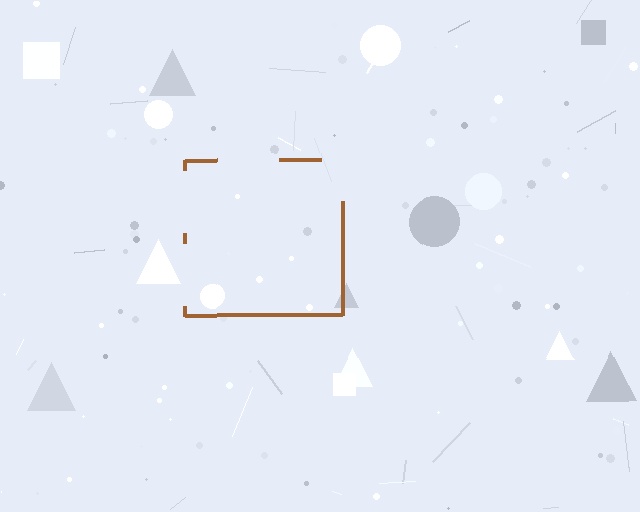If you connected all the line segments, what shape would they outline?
They would outline a square.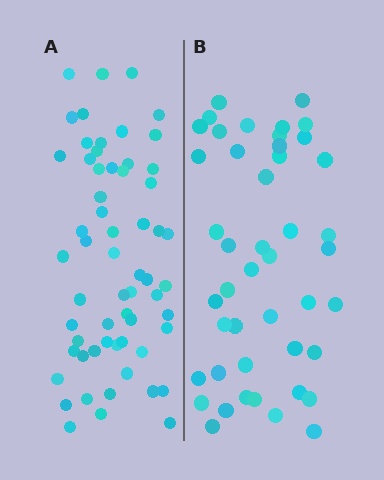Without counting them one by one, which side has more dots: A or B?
Region A (the left region) has more dots.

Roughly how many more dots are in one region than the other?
Region A has approximately 15 more dots than region B.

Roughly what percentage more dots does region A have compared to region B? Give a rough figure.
About 35% more.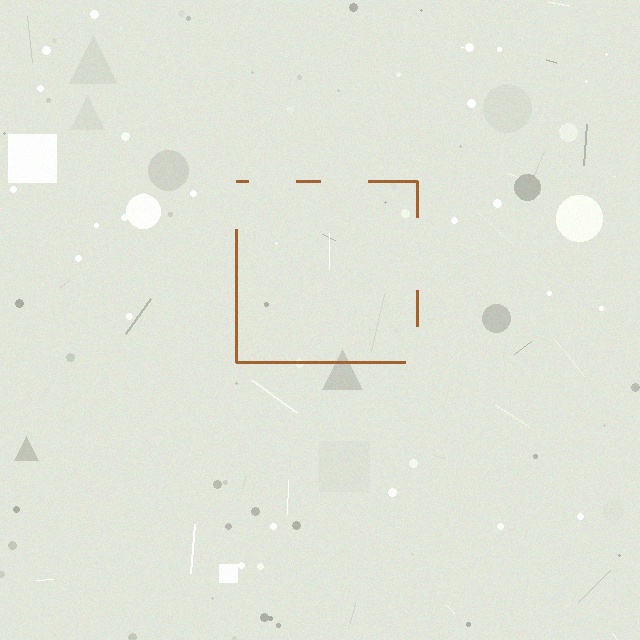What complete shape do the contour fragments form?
The contour fragments form a square.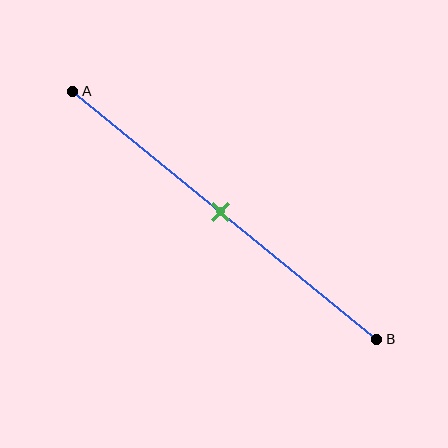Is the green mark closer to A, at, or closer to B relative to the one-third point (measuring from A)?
The green mark is closer to point B than the one-third point of segment AB.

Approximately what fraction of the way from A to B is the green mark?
The green mark is approximately 50% of the way from A to B.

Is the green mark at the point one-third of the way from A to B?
No, the mark is at about 50% from A, not at the 33% one-third point.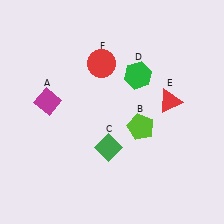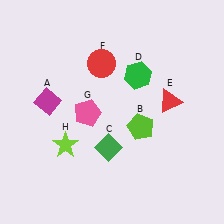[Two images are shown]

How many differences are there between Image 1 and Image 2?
There are 2 differences between the two images.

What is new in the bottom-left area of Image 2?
A pink pentagon (G) was added in the bottom-left area of Image 2.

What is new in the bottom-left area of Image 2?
A lime star (H) was added in the bottom-left area of Image 2.